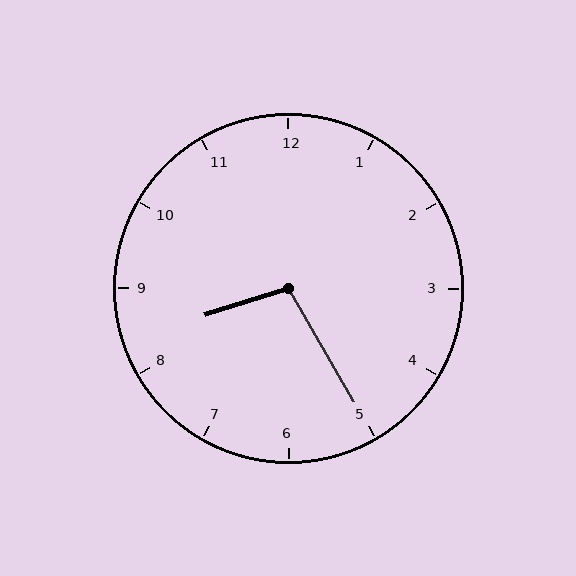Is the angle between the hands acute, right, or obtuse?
It is obtuse.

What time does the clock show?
8:25.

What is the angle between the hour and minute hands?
Approximately 102 degrees.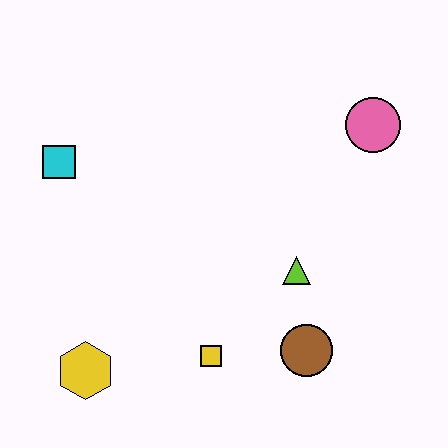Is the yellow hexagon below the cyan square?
Yes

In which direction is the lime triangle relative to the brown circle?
The lime triangle is above the brown circle.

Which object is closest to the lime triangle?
The brown circle is closest to the lime triangle.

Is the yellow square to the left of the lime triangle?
Yes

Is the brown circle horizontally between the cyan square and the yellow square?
No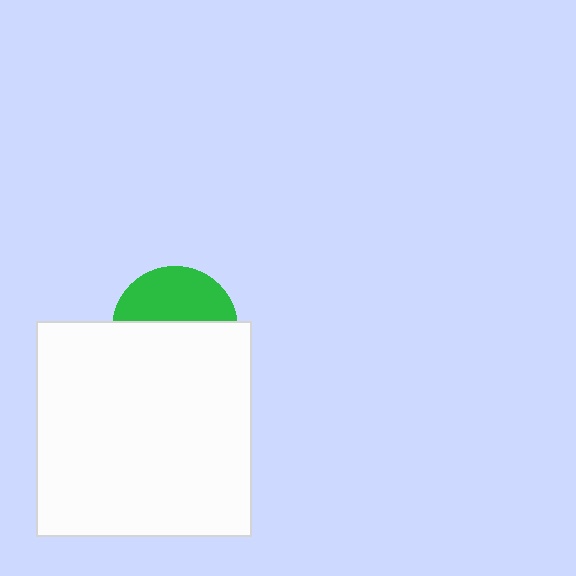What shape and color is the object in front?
The object in front is a white square.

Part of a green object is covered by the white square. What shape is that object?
It is a circle.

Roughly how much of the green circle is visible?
A small part of it is visible (roughly 43%).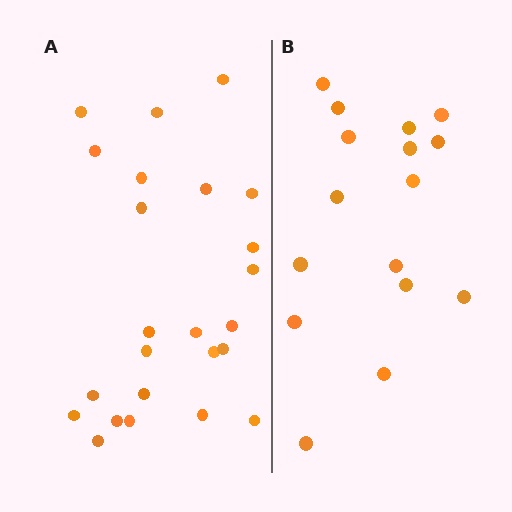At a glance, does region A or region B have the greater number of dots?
Region A (the left region) has more dots.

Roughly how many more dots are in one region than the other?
Region A has roughly 8 or so more dots than region B.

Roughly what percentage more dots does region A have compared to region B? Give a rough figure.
About 50% more.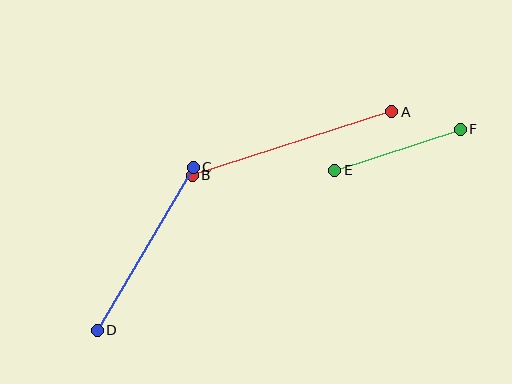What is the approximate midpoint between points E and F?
The midpoint is at approximately (397, 150) pixels.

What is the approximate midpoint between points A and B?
The midpoint is at approximately (292, 144) pixels.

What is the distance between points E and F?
The distance is approximately 132 pixels.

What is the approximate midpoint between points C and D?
The midpoint is at approximately (145, 249) pixels.